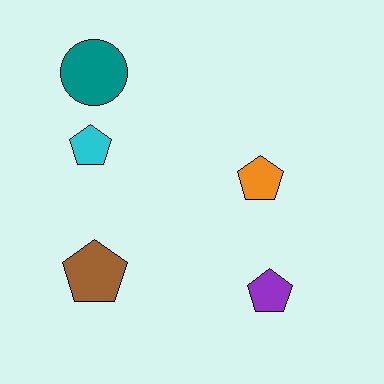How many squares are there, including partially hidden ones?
There are no squares.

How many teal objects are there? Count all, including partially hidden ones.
There is 1 teal object.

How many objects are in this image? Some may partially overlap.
There are 5 objects.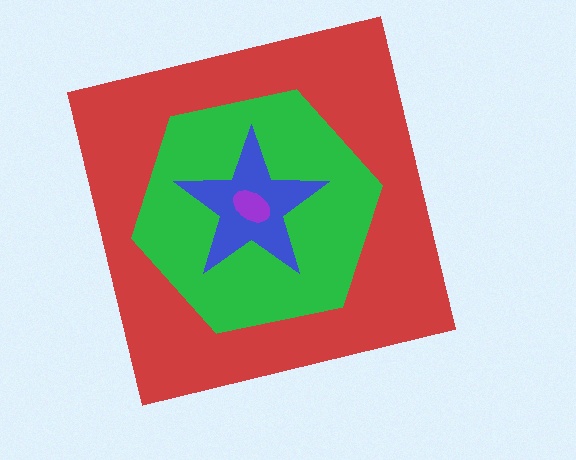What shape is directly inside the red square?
The green hexagon.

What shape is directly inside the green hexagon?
The blue star.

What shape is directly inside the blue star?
The purple ellipse.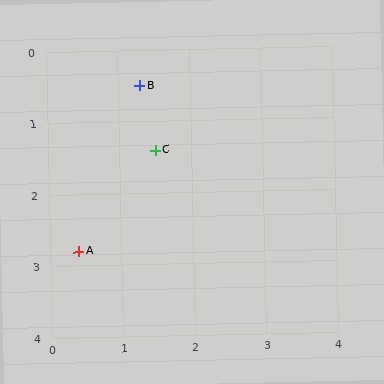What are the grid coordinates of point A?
Point A is at approximately (0.4, 2.8).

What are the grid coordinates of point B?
Point B is at approximately (1.3, 0.5).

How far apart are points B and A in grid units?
Points B and A are about 2.5 grid units apart.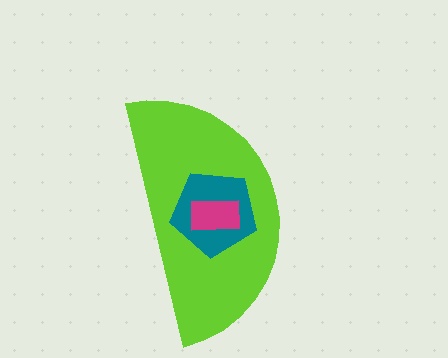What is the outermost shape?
The lime semicircle.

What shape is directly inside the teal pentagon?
The magenta rectangle.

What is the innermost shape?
The magenta rectangle.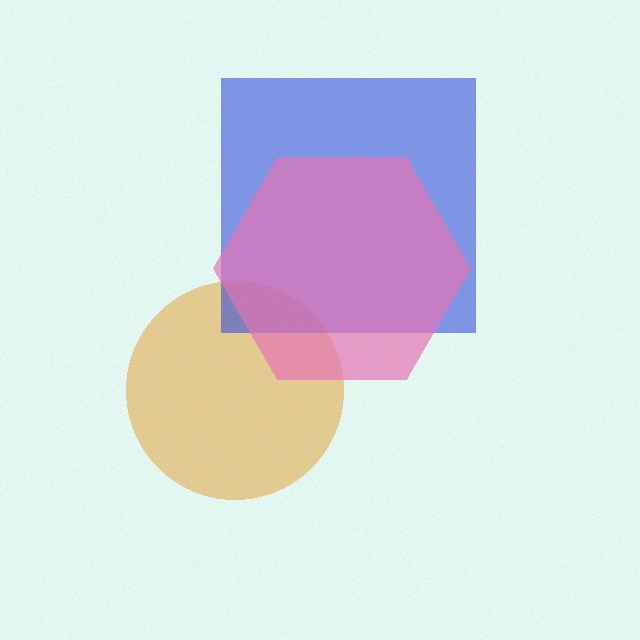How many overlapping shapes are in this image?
There are 3 overlapping shapes in the image.